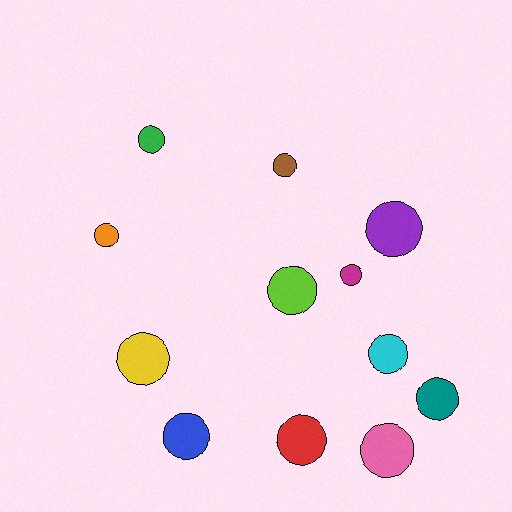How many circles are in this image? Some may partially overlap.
There are 12 circles.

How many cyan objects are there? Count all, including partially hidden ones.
There is 1 cyan object.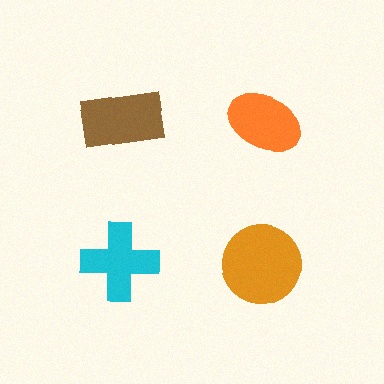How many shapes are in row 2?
2 shapes.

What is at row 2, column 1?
A cyan cross.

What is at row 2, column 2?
An orange circle.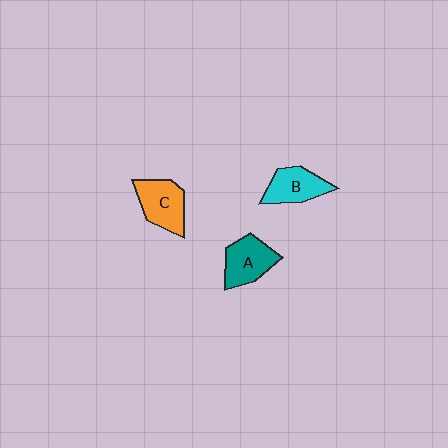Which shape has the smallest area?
Shape B (cyan).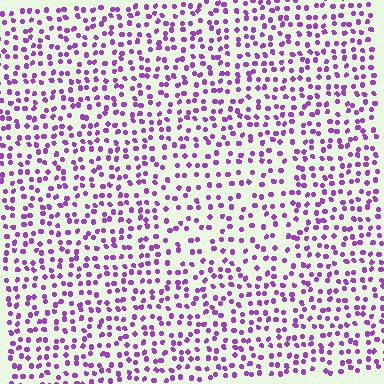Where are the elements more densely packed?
The elements are more densely packed outside the rectangle boundary.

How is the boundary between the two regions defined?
The boundary is defined by a change in element density (approximately 1.5x ratio). All elements are the same color, size, and shape.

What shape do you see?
I see a rectangle.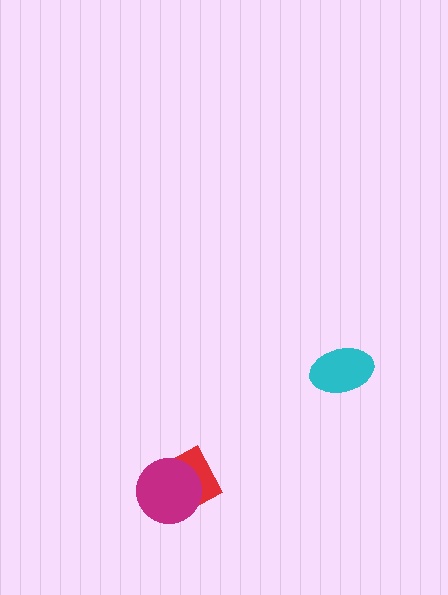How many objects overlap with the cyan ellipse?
0 objects overlap with the cyan ellipse.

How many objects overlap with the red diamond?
1 object overlaps with the red diamond.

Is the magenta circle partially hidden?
No, no other shape covers it.